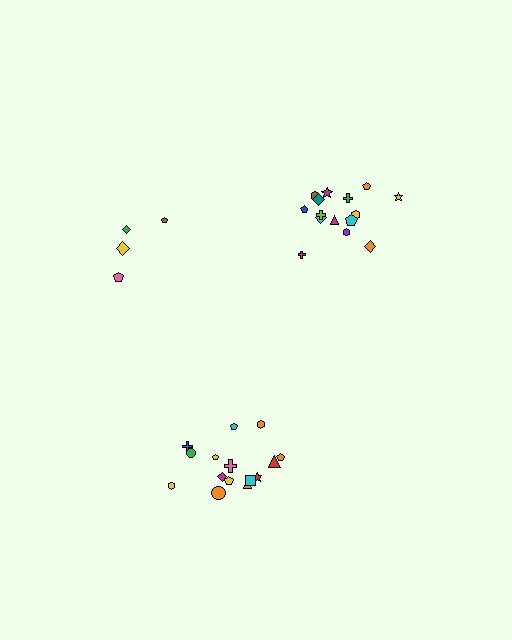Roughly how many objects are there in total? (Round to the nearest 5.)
Roughly 35 objects in total.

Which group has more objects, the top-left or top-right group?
The top-right group.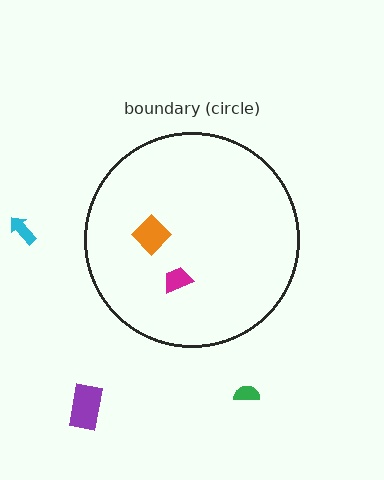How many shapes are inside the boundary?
2 inside, 3 outside.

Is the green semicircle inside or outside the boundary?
Outside.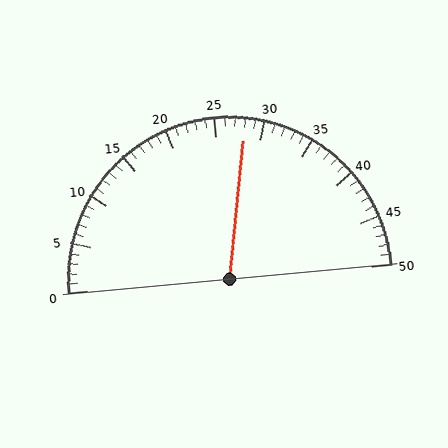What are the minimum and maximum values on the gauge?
The gauge ranges from 0 to 50.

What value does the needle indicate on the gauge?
The needle indicates approximately 28.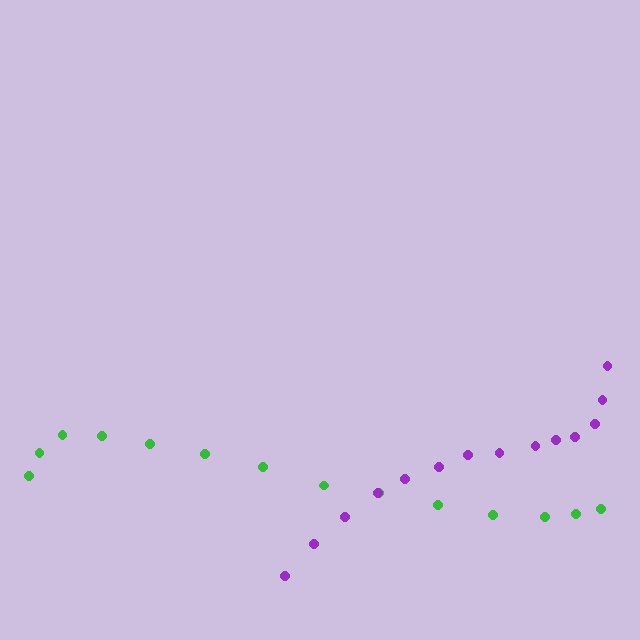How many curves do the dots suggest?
There are 2 distinct paths.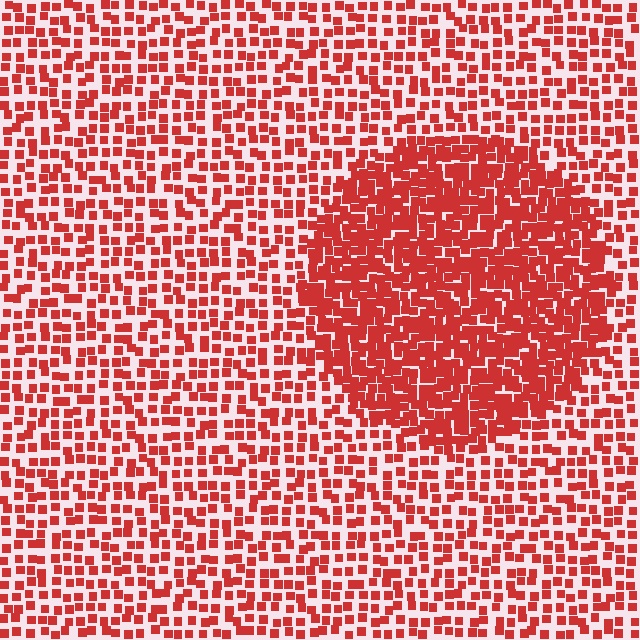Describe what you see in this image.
The image contains small red elements arranged at two different densities. A circle-shaped region is visible where the elements are more densely packed than the surrounding area.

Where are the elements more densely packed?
The elements are more densely packed inside the circle boundary.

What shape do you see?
I see a circle.